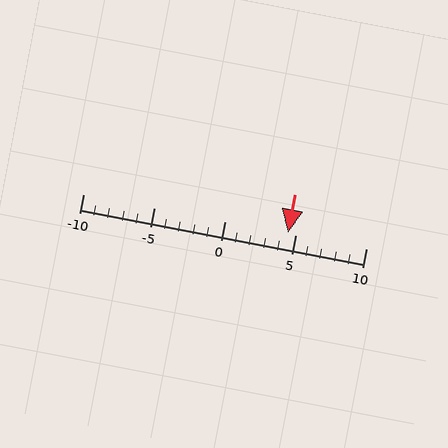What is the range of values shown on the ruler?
The ruler shows values from -10 to 10.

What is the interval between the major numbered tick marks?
The major tick marks are spaced 5 units apart.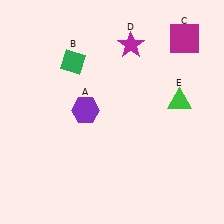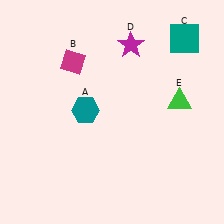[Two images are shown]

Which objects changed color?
A changed from purple to teal. B changed from green to magenta. C changed from magenta to teal.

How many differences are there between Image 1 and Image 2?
There are 3 differences between the two images.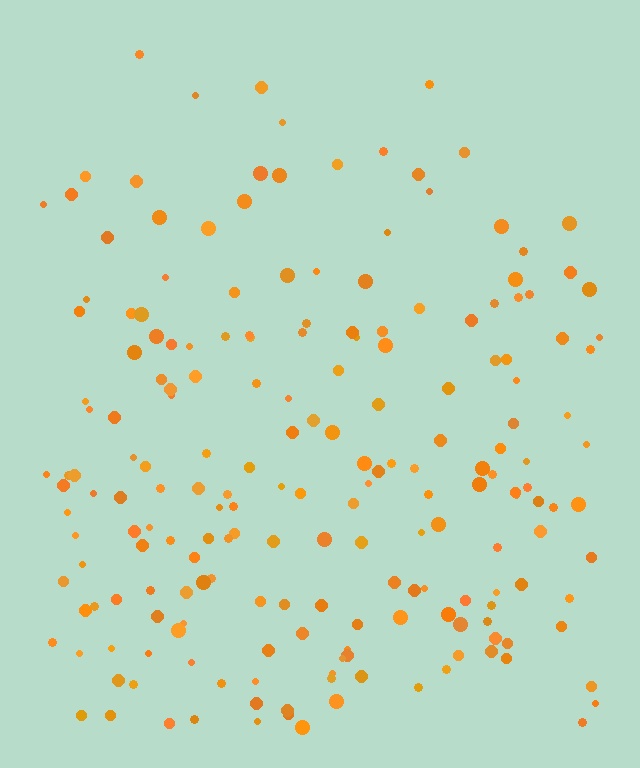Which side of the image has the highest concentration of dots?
The bottom.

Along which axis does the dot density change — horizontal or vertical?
Vertical.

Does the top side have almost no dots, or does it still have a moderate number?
Still a moderate number, just noticeably fewer than the bottom.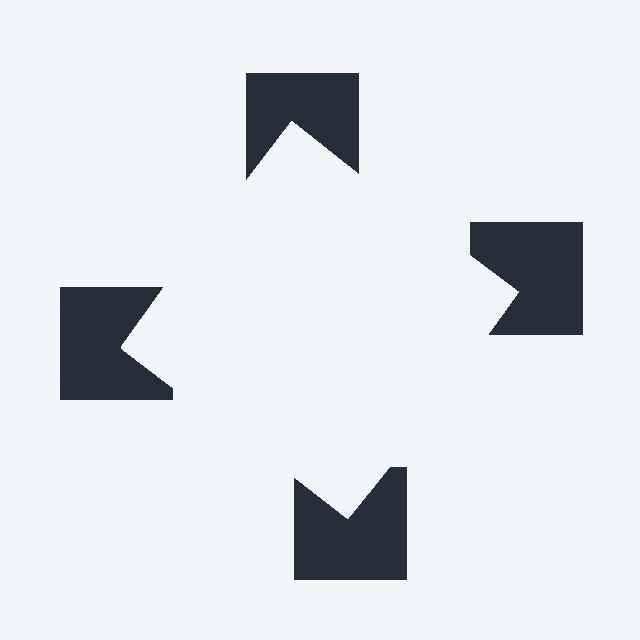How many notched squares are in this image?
There are 4 — one at each vertex of the illusory square.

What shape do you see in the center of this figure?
An illusory square — its edges are inferred from the aligned wedge cuts in the notched squares, not physically drawn.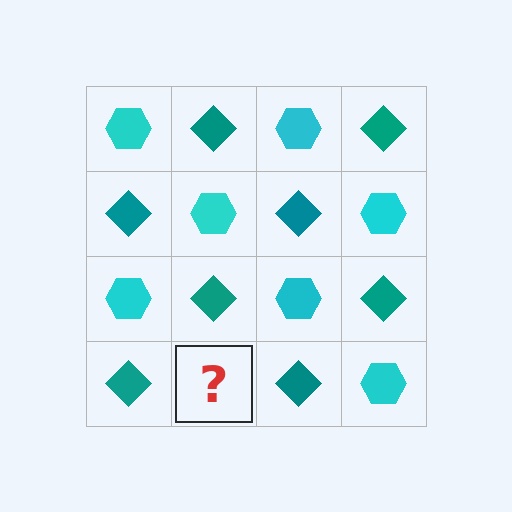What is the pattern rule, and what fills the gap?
The rule is that it alternates cyan hexagon and teal diamond in a checkerboard pattern. The gap should be filled with a cyan hexagon.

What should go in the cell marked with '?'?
The missing cell should contain a cyan hexagon.